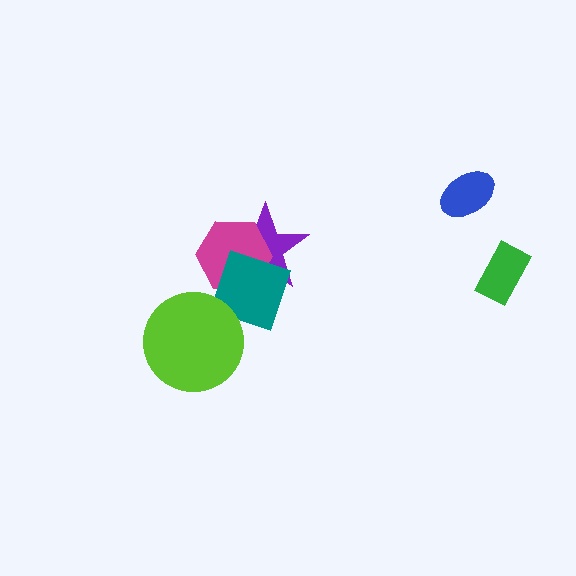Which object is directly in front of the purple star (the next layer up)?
The magenta hexagon is directly in front of the purple star.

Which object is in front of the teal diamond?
The lime circle is in front of the teal diamond.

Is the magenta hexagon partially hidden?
Yes, it is partially covered by another shape.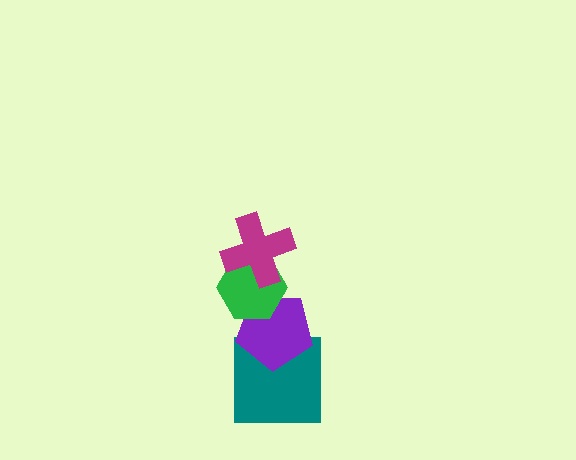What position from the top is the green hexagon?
The green hexagon is 2nd from the top.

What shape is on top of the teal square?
The purple pentagon is on top of the teal square.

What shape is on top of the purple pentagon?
The green hexagon is on top of the purple pentagon.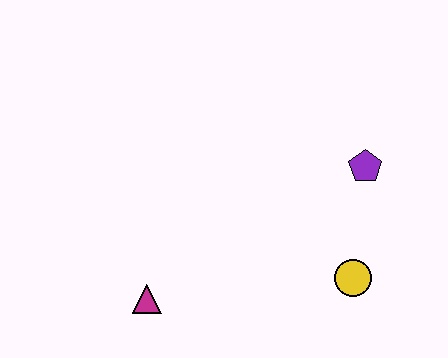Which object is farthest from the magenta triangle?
The purple pentagon is farthest from the magenta triangle.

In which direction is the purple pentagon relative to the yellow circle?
The purple pentagon is above the yellow circle.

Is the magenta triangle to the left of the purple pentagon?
Yes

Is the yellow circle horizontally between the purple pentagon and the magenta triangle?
Yes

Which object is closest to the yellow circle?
The purple pentagon is closest to the yellow circle.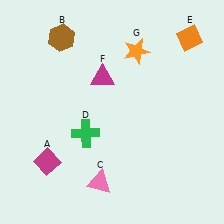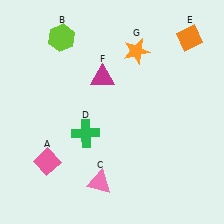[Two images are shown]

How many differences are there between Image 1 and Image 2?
There are 2 differences between the two images.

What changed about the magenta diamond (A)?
In Image 1, A is magenta. In Image 2, it changed to pink.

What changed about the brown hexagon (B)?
In Image 1, B is brown. In Image 2, it changed to lime.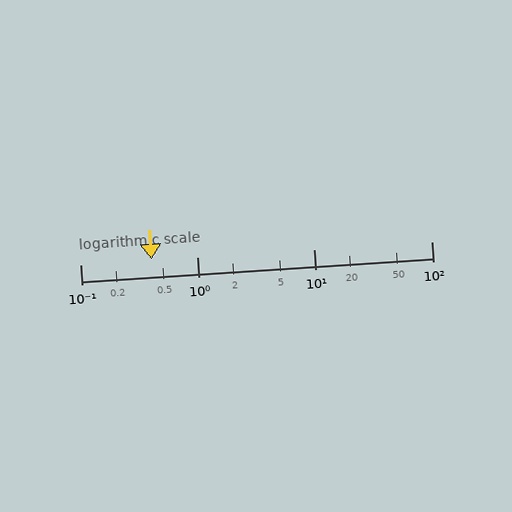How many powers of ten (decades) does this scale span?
The scale spans 3 decades, from 0.1 to 100.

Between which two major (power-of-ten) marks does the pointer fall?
The pointer is between 0.1 and 1.